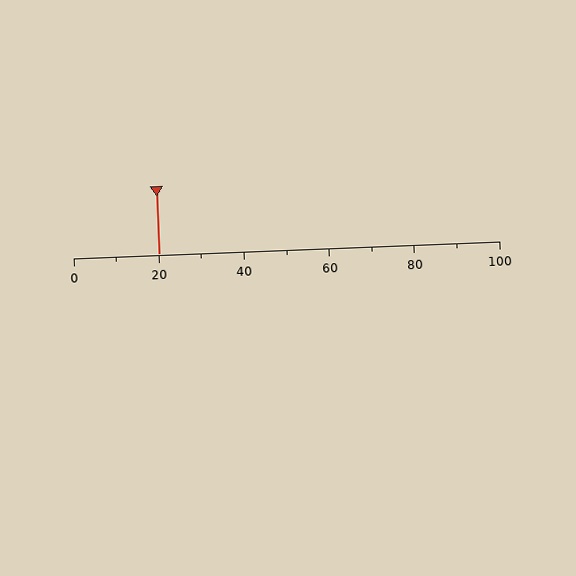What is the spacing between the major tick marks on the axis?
The major ticks are spaced 20 apart.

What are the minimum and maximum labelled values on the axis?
The axis runs from 0 to 100.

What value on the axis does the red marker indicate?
The marker indicates approximately 20.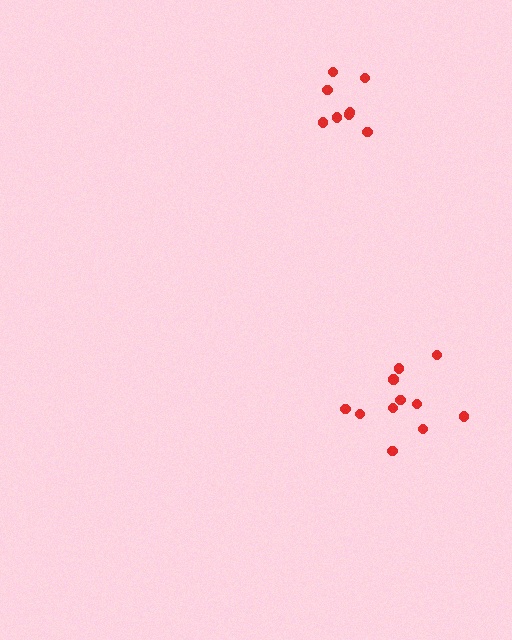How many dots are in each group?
Group 1: 11 dots, Group 2: 8 dots (19 total).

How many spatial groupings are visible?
There are 2 spatial groupings.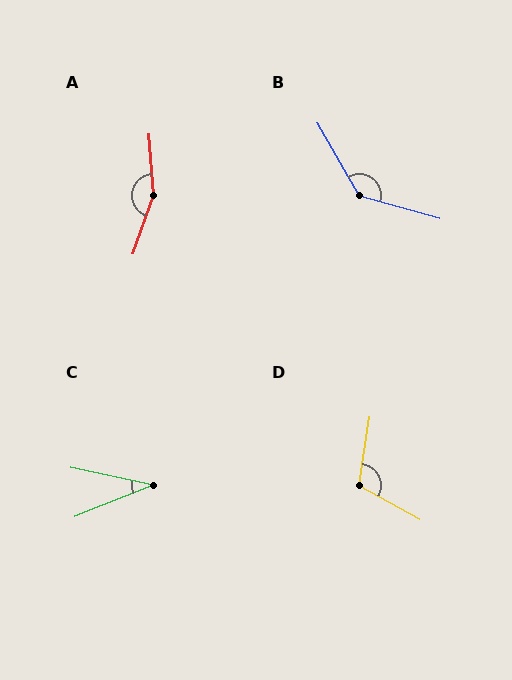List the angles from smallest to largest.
C (33°), D (110°), B (135°), A (156°).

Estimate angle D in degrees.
Approximately 110 degrees.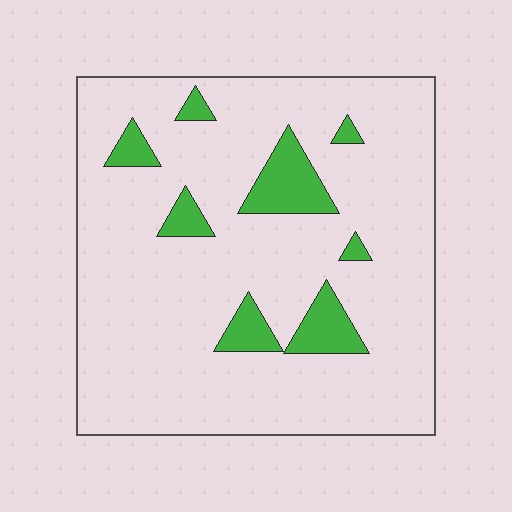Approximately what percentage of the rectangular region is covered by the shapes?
Approximately 10%.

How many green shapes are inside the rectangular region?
8.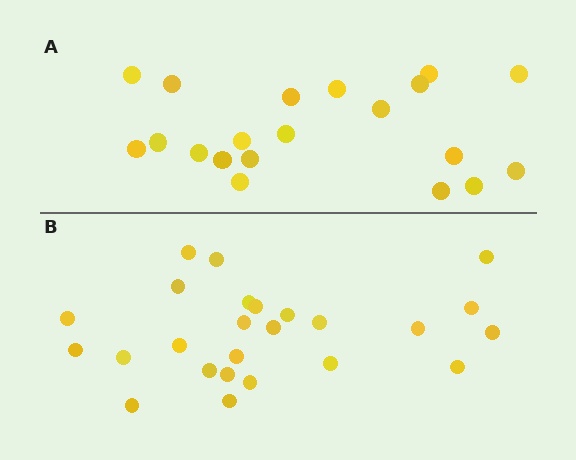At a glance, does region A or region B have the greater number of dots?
Region B (the bottom region) has more dots.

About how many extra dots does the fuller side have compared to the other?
Region B has about 5 more dots than region A.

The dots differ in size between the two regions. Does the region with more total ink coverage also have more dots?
No. Region A has more total ink coverage because its dots are larger, but region B actually contains more individual dots. Total area can be misleading — the number of items is what matters here.